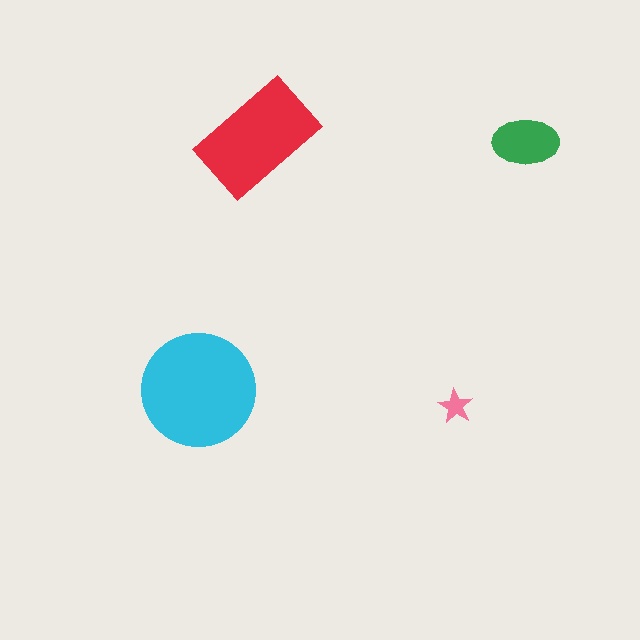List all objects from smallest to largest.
The pink star, the green ellipse, the red rectangle, the cyan circle.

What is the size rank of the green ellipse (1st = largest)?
3rd.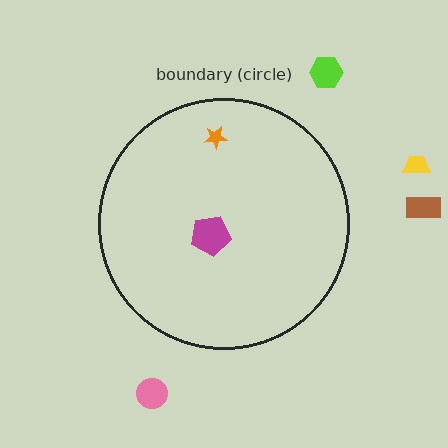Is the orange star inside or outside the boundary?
Inside.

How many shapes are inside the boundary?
2 inside, 4 outside.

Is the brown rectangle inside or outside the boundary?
Outside.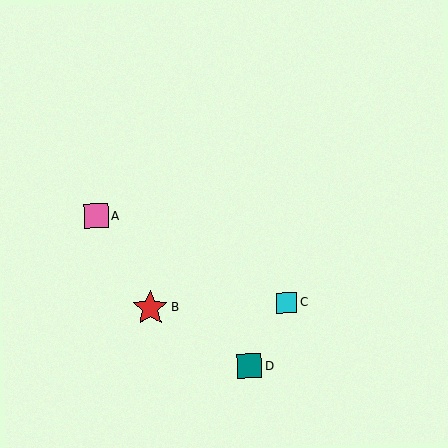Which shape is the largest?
The red star (labeled B) is the largest.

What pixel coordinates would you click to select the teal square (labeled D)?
Click at (249, 366) to select the teal square D.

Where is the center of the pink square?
The center of the pink square is at (96, 216).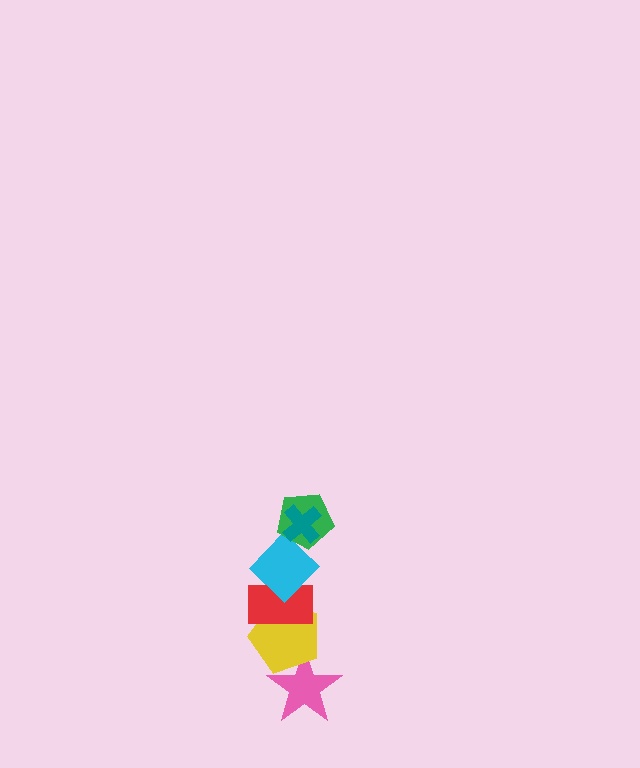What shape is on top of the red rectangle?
The cyan diamond is on top of the red rectangle.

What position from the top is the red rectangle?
The red rectangle is 4th from the top.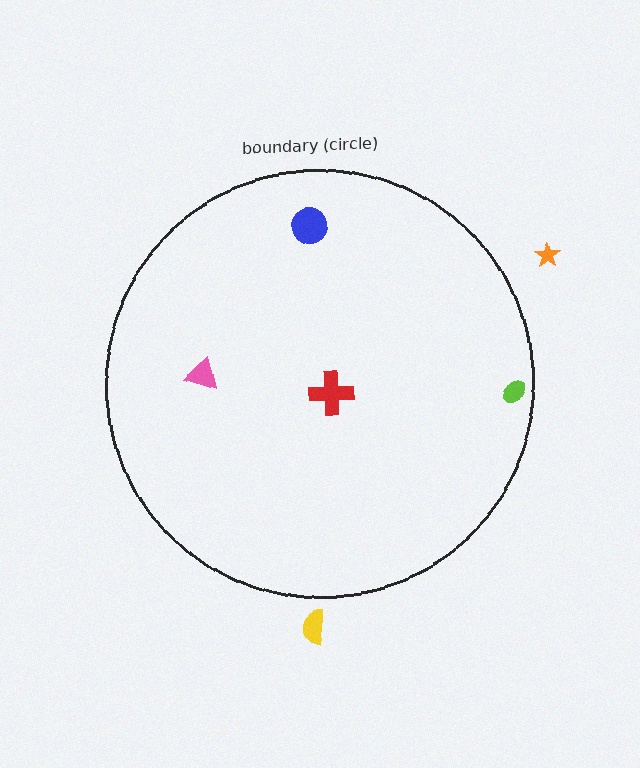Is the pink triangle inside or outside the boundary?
Inside.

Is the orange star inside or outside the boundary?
Outside.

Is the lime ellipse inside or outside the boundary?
Inside.